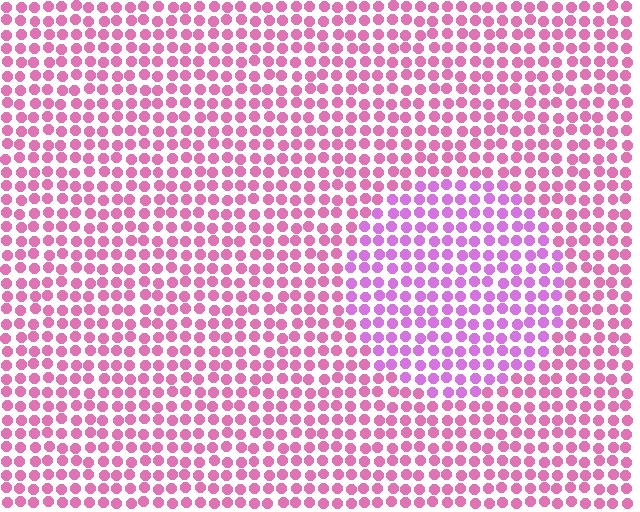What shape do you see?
I see a circle.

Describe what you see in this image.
The image is filled with small pink elements in a uniform arrangement. A circle-shaped region is visible where the elements are tinted to a slightly different hue, forming a subtle color boundary.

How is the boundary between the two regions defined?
The boundary is defined purely by a slight shift in hue (about 31 degrees). Spacing, size, and orientation are identical on both sides.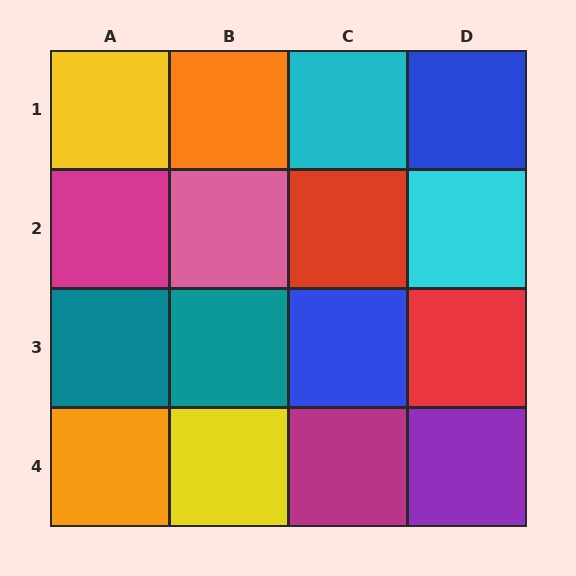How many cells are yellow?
2 cells are yellow.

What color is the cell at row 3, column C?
Blue.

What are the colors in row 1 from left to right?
Yellow, orange, cyan, blue.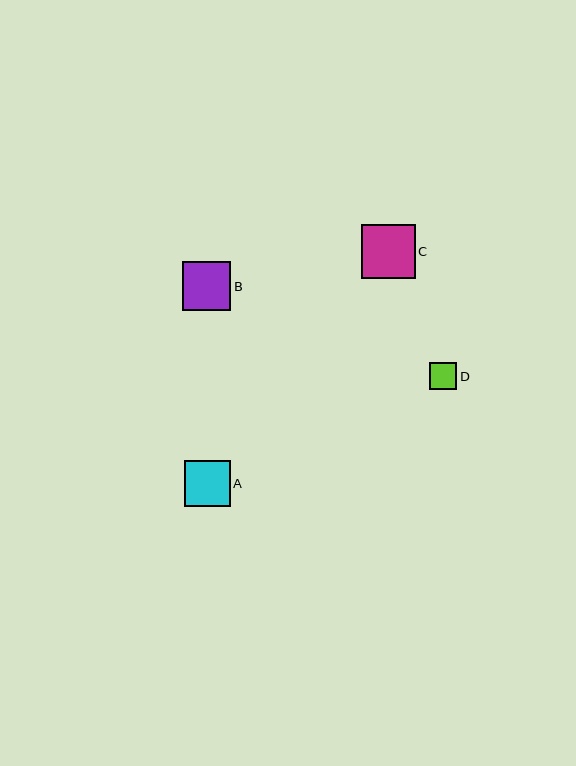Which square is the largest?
Square C is the largest with a size of approximately 54 pixels.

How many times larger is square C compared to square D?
Square C is approximately 2.0 times the size of square D.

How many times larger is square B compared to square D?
Square B is approximately 1.8 times the size of square D.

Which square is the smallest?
Square D is the smallest with a size of approximately 27 pixels.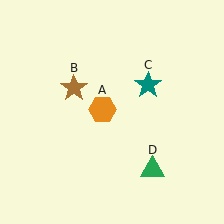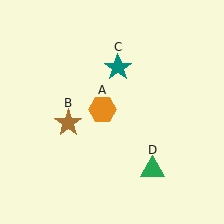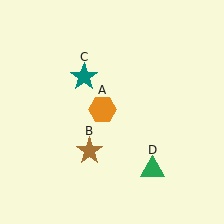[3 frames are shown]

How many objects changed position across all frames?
2 objects changed position: brown star (object B), teal star (object C).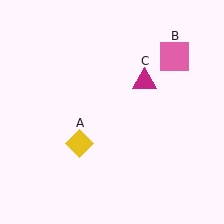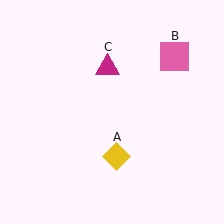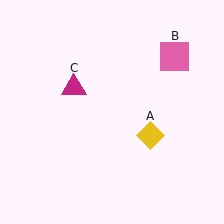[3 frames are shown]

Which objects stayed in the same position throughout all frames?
Pink square (object B) remained stationary.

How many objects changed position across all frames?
2 objects changed position: yellow diamond (object A), magenta triangle (object C).